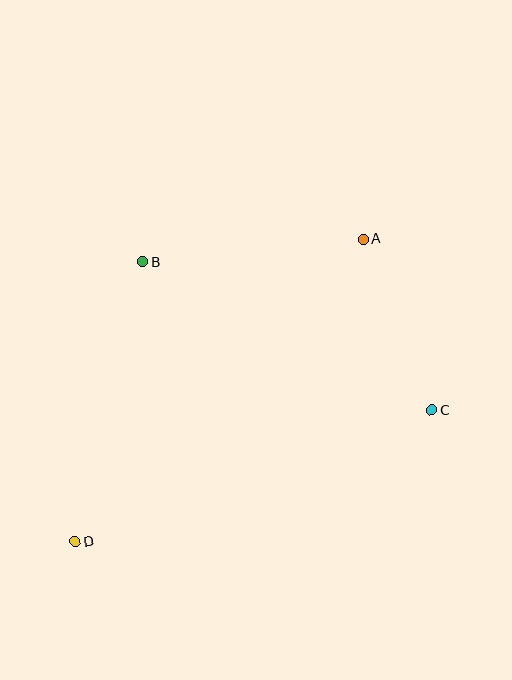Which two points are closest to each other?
Points A and C are closest to each other.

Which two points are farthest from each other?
Points A and D are farthest from each other.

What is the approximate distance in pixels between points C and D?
The distance between C and D is approximately 380 pixels.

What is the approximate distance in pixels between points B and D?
The distance between B and D is approximately 288 pixels.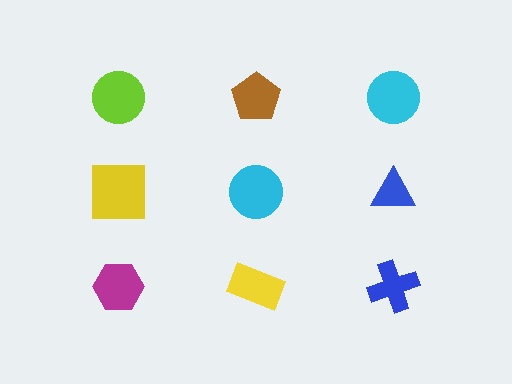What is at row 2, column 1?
A yellow square.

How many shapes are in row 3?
3 shapes.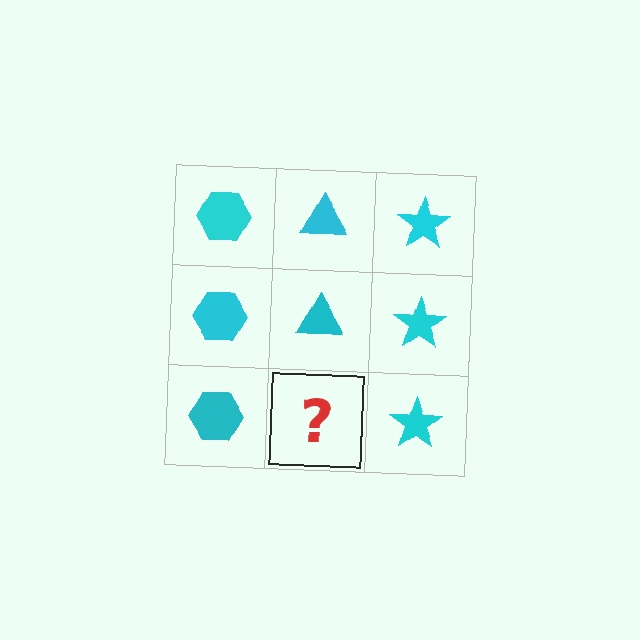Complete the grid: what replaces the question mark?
The question mark should be replaced with a cyan triangle.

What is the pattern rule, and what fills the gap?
The rule is that each column has a consistent shape. The gap should be filled with a cyan triangle.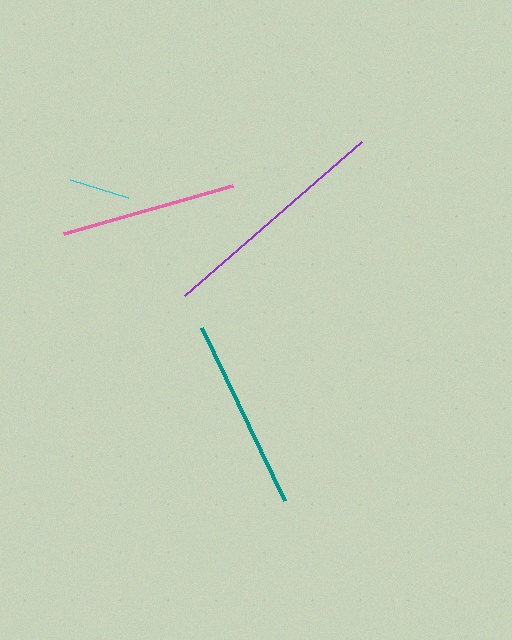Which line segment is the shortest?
The cyan line is the shortest at approximately 61 pixels.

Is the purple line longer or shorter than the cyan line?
The purple line is longer than the cyan line.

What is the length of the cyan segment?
The cyan segment is approximately 61 pixels long.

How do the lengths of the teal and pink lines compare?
The teal and pink lines are approximately the same length.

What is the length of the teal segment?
The teal segment is approximately 192 pixels long.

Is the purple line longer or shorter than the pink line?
The purple line is longer than the pink line.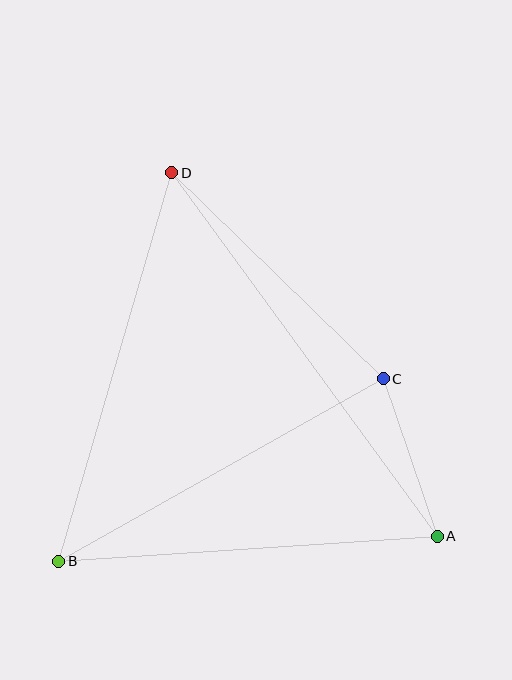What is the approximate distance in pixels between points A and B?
The distance between A and B is approximately 379 pixels.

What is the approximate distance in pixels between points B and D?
The distance between B and D is approximately 405 pixels.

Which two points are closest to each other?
Points A and C are closest to each other.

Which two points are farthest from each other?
Points A and D are farthest from each other.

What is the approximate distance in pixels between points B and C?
The distance between B and C is approximately 373 pixels.